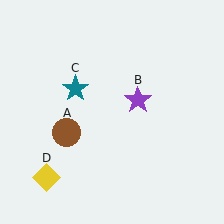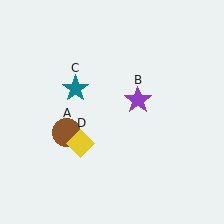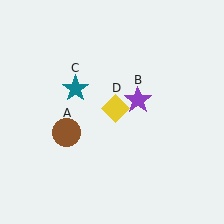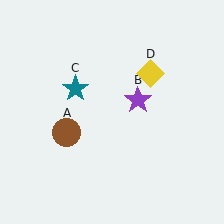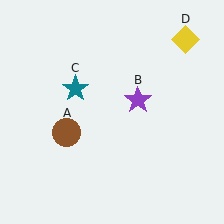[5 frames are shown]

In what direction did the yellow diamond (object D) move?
The yellow diamond (object D) moved up and to the right.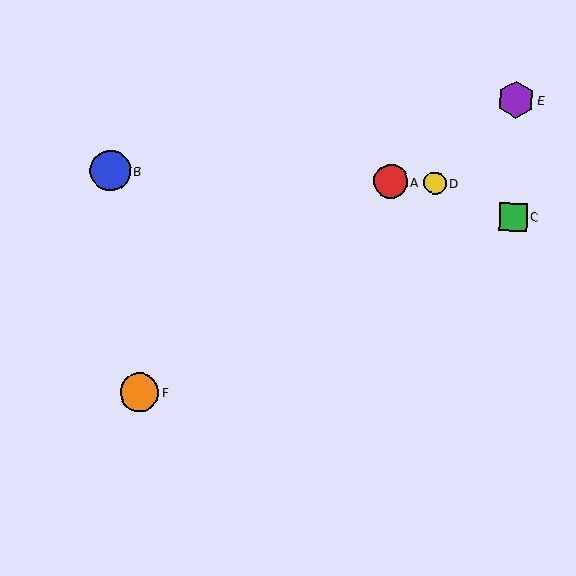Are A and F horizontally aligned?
No, A is at y≈182 and F is at y≈392.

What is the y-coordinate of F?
Object F is at y≈392.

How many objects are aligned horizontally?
3 objects (A, B, D) are aligned horizontally.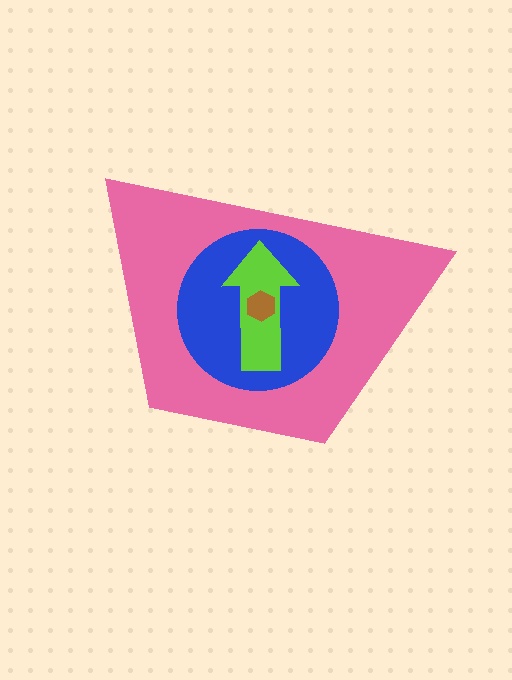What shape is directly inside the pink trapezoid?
The blue circle.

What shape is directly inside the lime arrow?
The brown hexagon.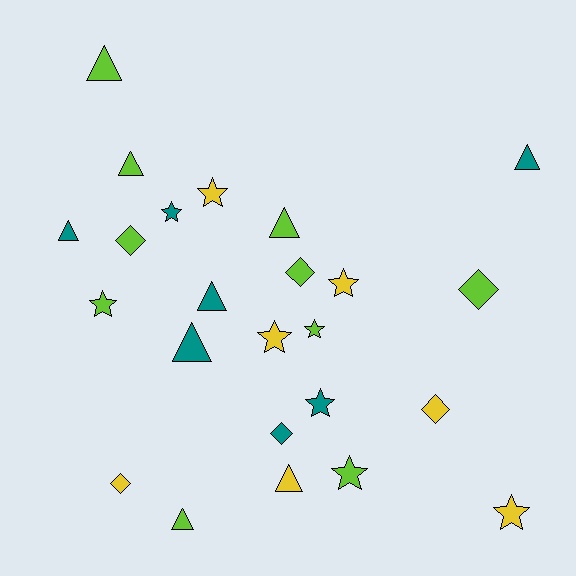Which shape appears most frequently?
Triangle, with 9 objects.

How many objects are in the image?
There are 24 objects.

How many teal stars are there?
There are 2 teal stars.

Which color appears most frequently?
Lime, with 10 objects.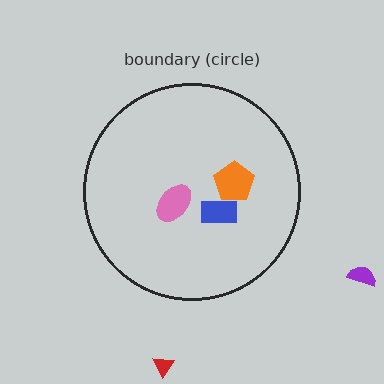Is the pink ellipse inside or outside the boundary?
Inside.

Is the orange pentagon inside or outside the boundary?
Inside.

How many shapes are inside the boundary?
3 inside, 2 outside.